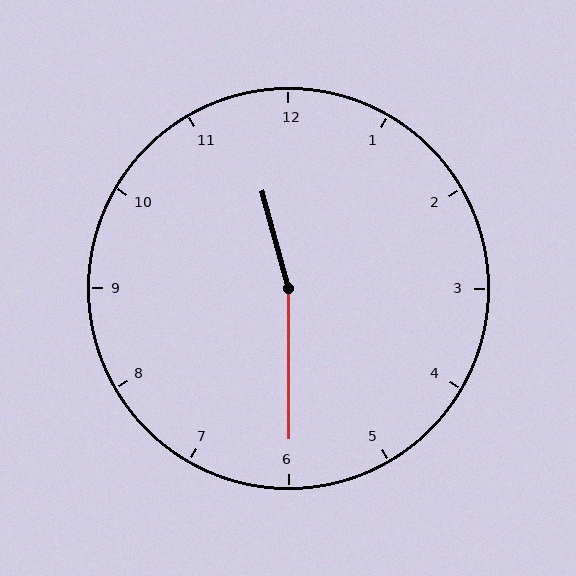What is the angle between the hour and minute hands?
Approximately 165 degrees.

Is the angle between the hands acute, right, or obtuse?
It is obtuse.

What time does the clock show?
11:30.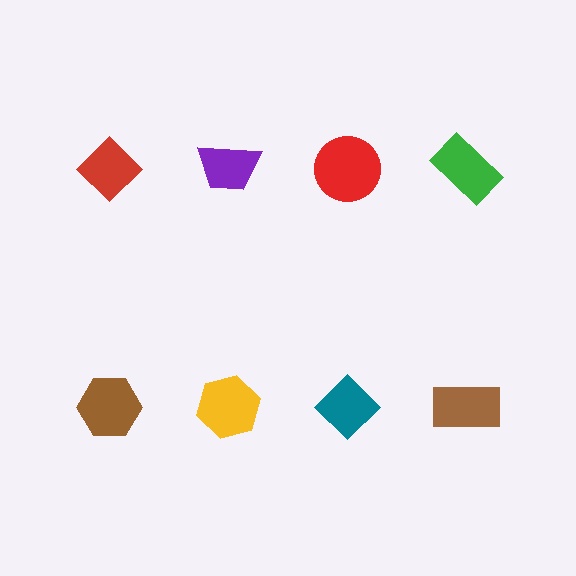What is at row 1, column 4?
A green rectangle.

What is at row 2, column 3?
A teal diamond.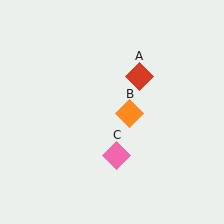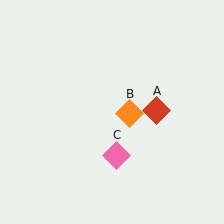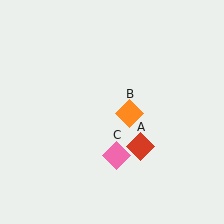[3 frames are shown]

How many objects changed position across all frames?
1 object changed position: red diamond (object A).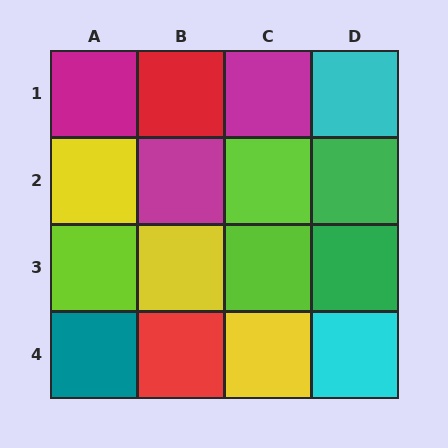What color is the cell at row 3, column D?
Green.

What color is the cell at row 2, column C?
Lime.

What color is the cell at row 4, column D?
Cyan.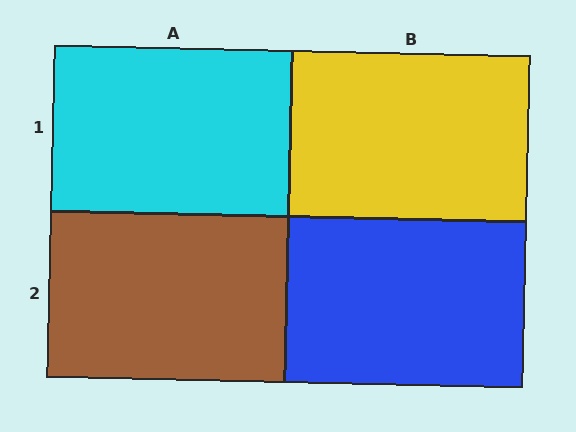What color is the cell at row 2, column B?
Blue.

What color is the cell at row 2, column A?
Brown.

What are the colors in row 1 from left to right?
Cyan, yellow.